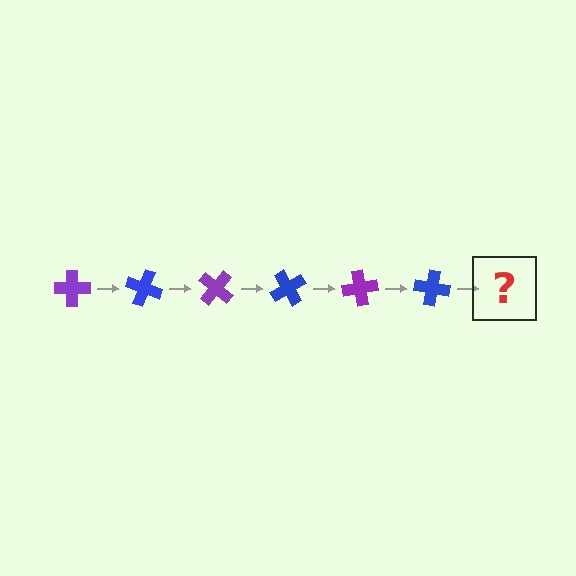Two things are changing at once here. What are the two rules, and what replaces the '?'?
The two rules are that it rotates 20 degrees each step and the color cycles through purple and blue. The '?' should be a purple cross, rotated 120 degrees from the start.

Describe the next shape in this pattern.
It should be a purple cross, rotated 120 degrees from the start.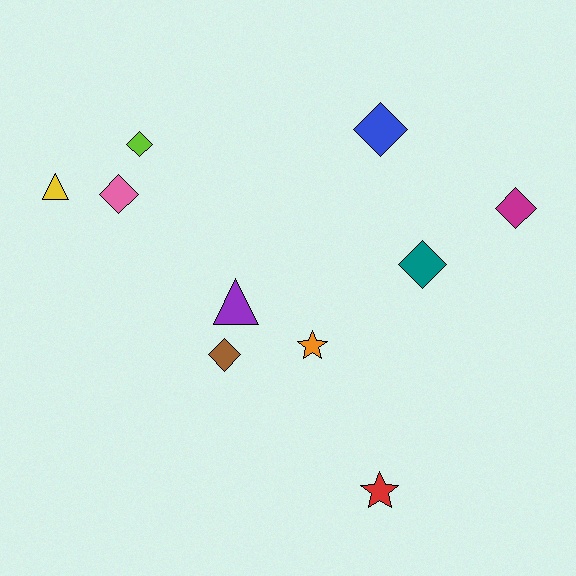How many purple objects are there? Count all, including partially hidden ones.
There is 1 purple object.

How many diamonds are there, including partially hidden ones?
There are 6 diamonds.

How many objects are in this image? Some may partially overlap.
There are 10 objects.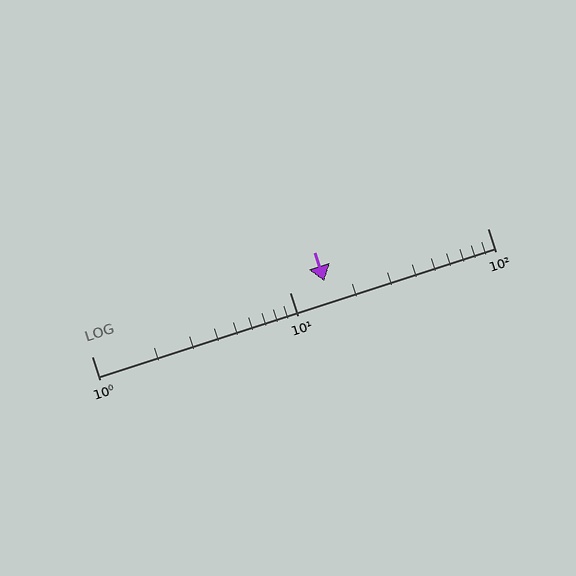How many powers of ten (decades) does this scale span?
The scale spans 2 decades, from 1 to 100.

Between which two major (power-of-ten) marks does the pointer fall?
The pointer is between 10 and 100.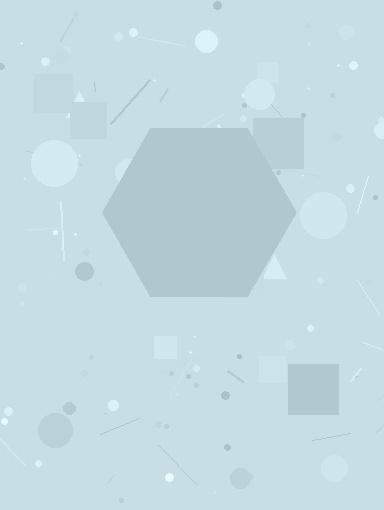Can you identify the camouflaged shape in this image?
The camouflaged shape is a hexagon.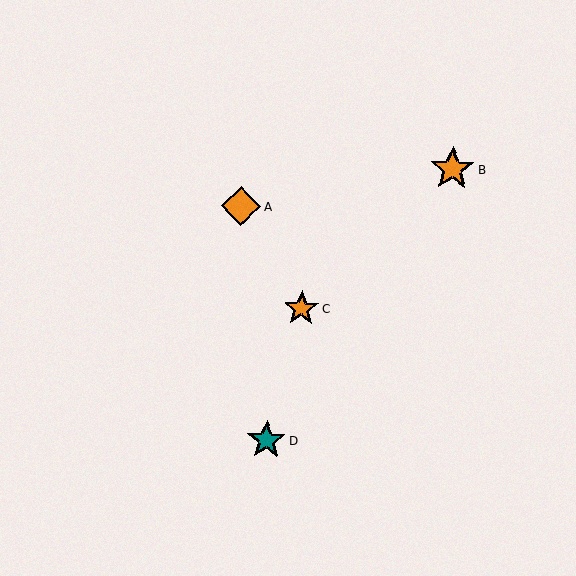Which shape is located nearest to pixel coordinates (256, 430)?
The teal star (labeled D) at (266, 440) is nearest to that location.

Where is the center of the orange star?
The center of the orange star is at (301, 308).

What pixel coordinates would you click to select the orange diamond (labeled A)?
Click at (241, 206) to select the orange diamond A.